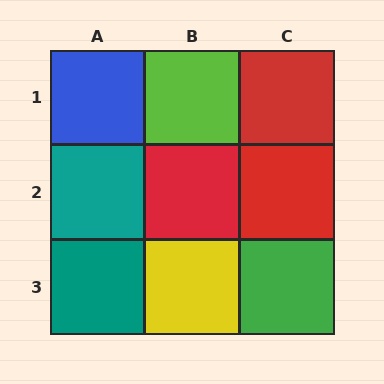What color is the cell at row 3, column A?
Teal.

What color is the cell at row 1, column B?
Lime.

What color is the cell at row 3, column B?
Yellow.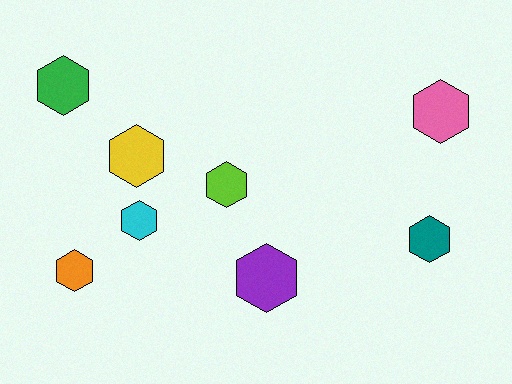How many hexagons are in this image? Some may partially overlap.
There are 8 hexagons.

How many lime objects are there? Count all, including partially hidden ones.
There is 1 lime object.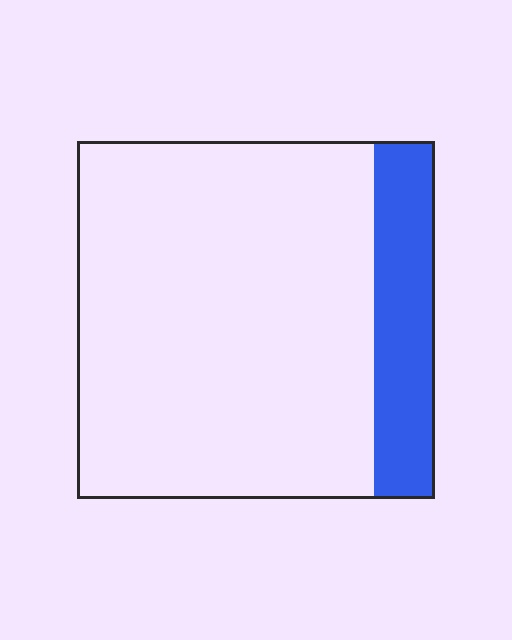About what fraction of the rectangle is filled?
About one sixth (1/6).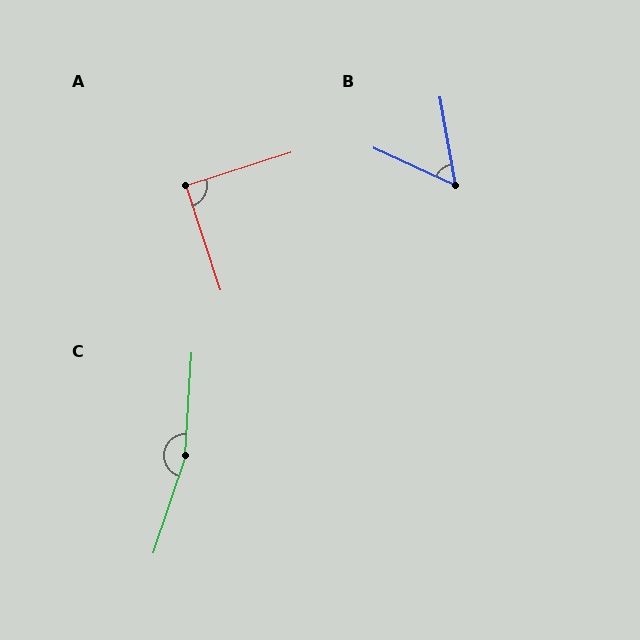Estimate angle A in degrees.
Approximately 89 degrees.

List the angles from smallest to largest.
B (55°), A (89°), C (165°).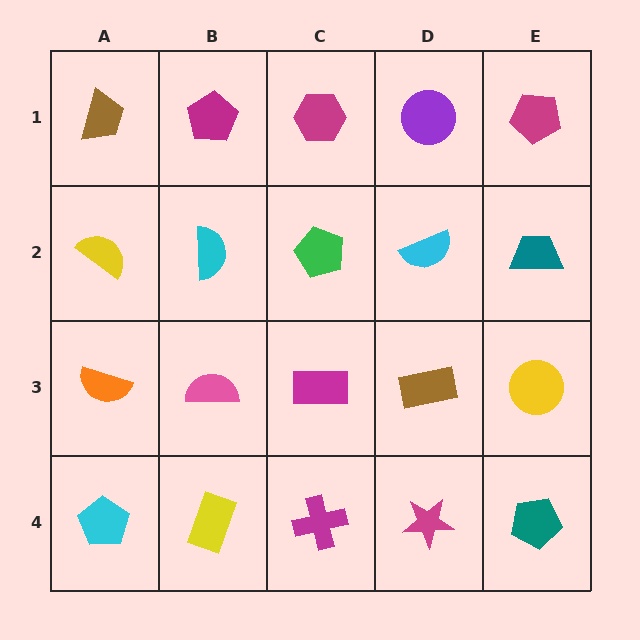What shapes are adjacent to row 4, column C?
A magenta rectangle (row 3, column C), a yellow rectangle (row 4, column B), a magenta star (row 4, column D).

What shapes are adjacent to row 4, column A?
An orange semicircle (row 3, column A), a yellow rectangle (row 4, column B).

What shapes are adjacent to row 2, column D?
A purple circle (row 1, column D), a brown rectangle (row 3, column D), a green pentagon (row 2, column C), a teal trapezoid (row 2, column E).